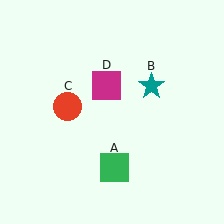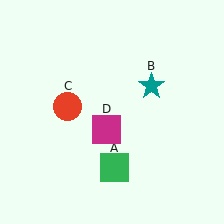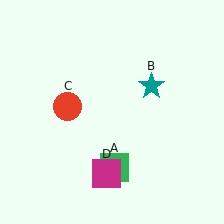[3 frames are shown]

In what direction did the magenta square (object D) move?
The magenta square (object D) moved down.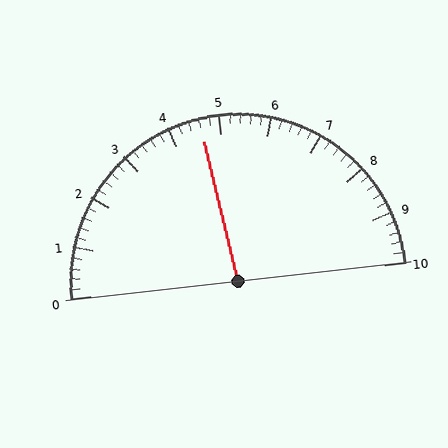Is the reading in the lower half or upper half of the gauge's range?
The reading is in the lower half of the range (0 to 10).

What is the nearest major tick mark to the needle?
The nearest major tick mark is 5.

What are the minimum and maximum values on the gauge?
The gauge ranges from 0 to 10.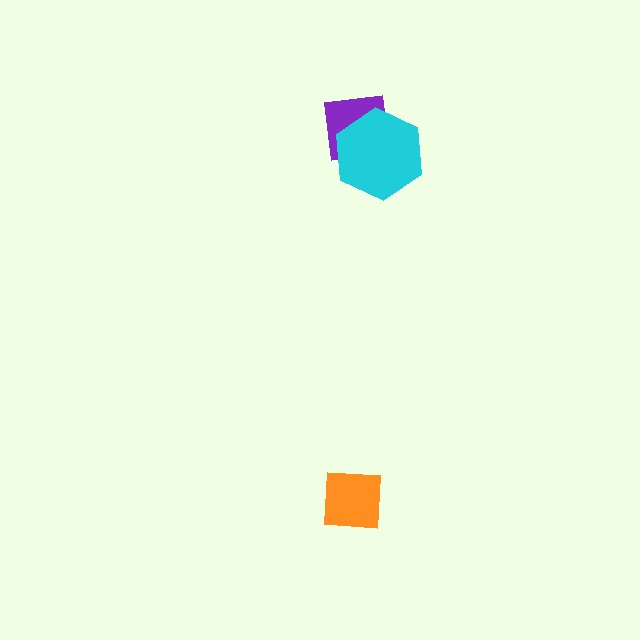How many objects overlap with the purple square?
1 object overlaps with the purple square.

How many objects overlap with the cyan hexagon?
1 object overlaps with the cyan hexagon.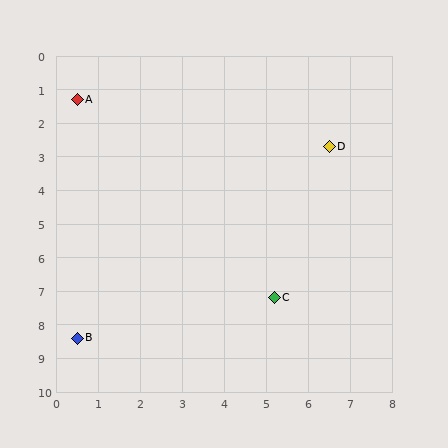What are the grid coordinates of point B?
Point B is at approximately (0.5, 8.4).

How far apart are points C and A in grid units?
Points C and A are about 7.5 grid units apart.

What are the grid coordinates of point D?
Point D is at approximately (6.5, 2.7).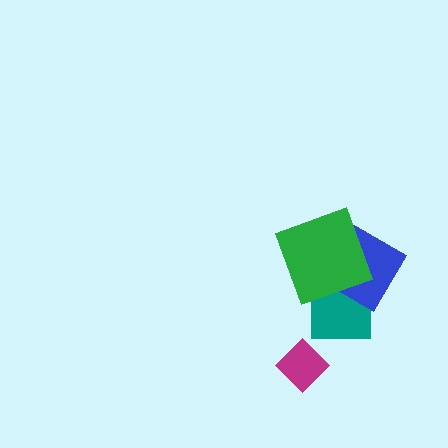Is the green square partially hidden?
No, no other shape covers it.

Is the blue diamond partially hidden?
Yes, it is partially covered by another shape.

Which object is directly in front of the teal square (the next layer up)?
The blue diamond is directly in front of the teal square.